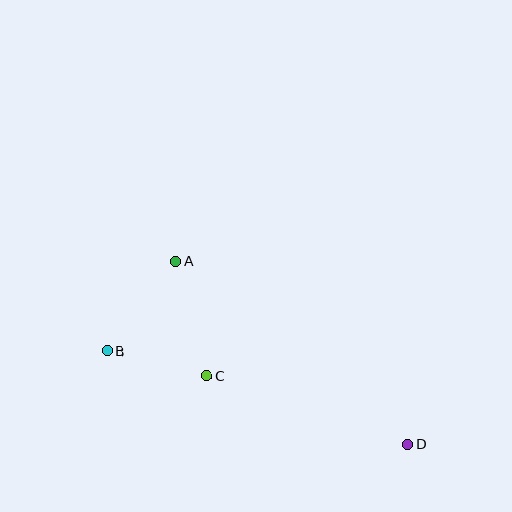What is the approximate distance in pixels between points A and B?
The distance between A and B is approximately 113 pixels.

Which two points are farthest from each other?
Points B and D are farthest from each other.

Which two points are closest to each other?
Points B and C are closest to each other.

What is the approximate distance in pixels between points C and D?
The distance between C and D is approximately 212 pixels.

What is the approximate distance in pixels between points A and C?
The distance between A and C is approximately 118 pixels.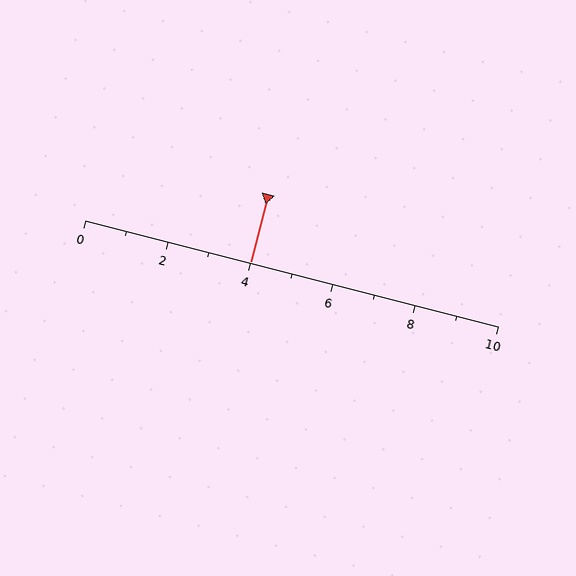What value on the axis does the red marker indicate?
The marker indicates approximately 4.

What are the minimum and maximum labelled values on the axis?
The axis runs from 0 to 10.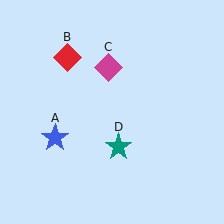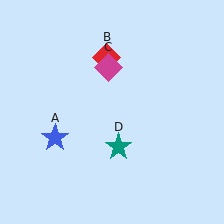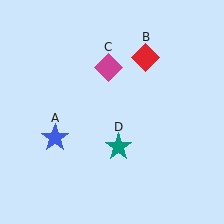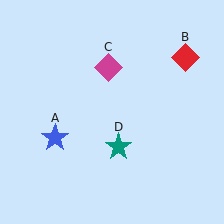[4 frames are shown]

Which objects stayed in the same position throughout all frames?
Blue star (object A) and magenta diamond (object C) and teal star (object D) remained stationary.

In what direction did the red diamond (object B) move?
The red diamond (object B) moved right.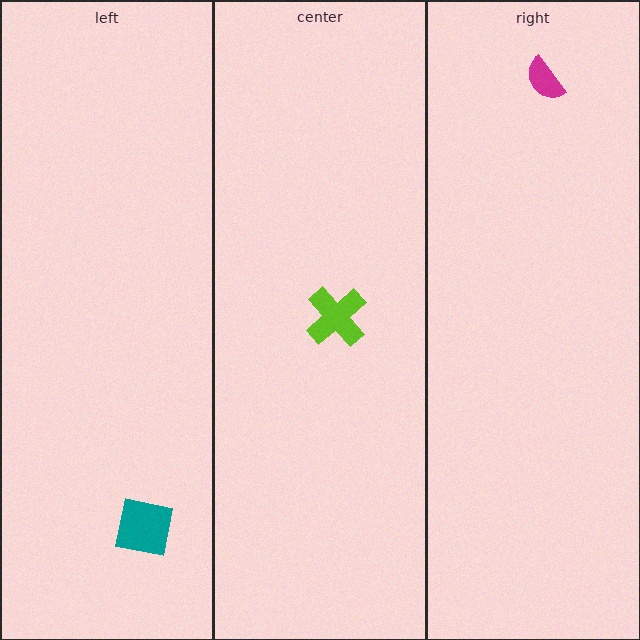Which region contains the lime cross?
The center region.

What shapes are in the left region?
The teal square.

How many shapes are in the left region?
1.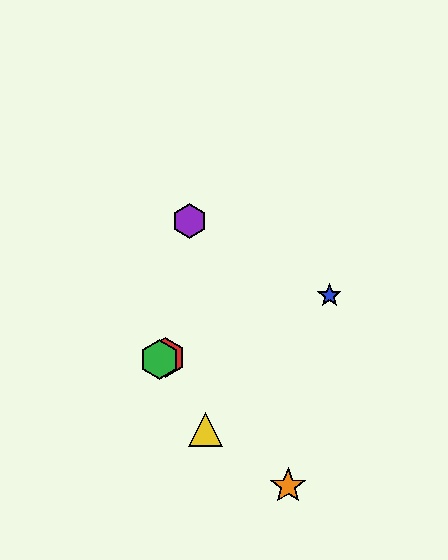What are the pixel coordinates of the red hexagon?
The red hexagon is at (165, 357).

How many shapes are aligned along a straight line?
3 shapes (the red hexagon, the blue star, the green hexagon) are aligned along a straight line.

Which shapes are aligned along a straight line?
The red hexagon, the blue star, the green hexagon are aligned along a straight line.